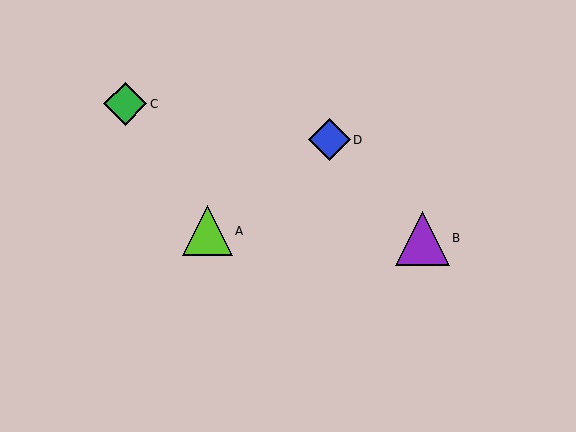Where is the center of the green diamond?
The center of the green diamond is at (125, 103).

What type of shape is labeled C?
Shape C is a green diamond.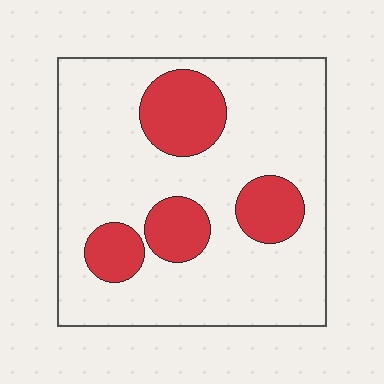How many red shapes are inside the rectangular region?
4.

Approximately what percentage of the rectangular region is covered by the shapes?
Approximately 20%.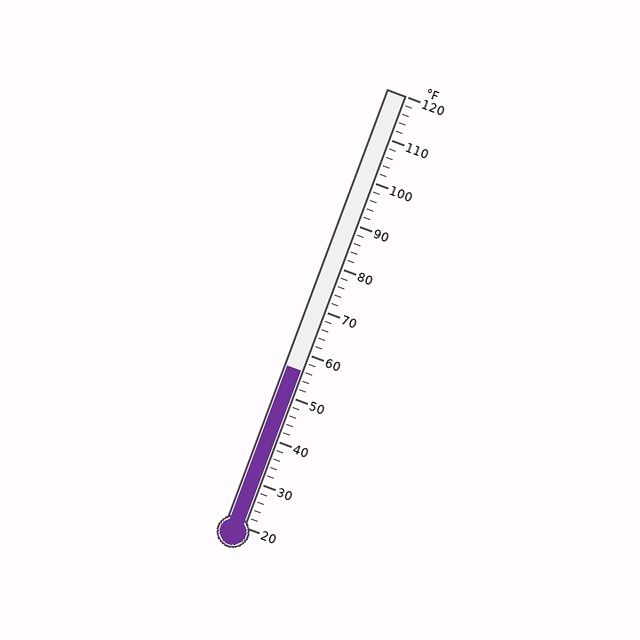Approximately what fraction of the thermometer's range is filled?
The thermometer is filled to approximately 35% of its range.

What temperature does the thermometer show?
The thermometer shows approximately 56°F.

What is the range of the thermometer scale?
The thermometer scale ranges from 20°F to 120°F.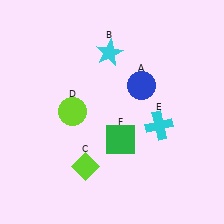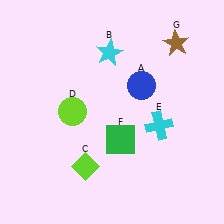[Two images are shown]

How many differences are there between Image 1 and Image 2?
There is 1 difference between the two images.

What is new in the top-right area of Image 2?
A brown star (G) was added in the top-right area of Image 2.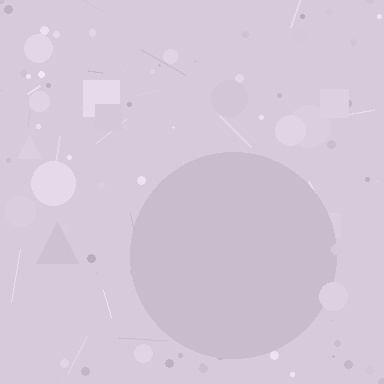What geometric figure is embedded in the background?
A circle is embedded in the background.